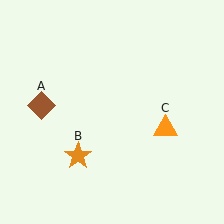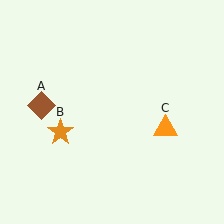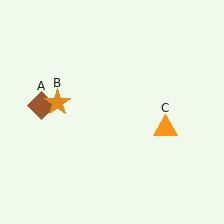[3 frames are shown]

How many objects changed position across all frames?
1 object changed position: orange star (object B).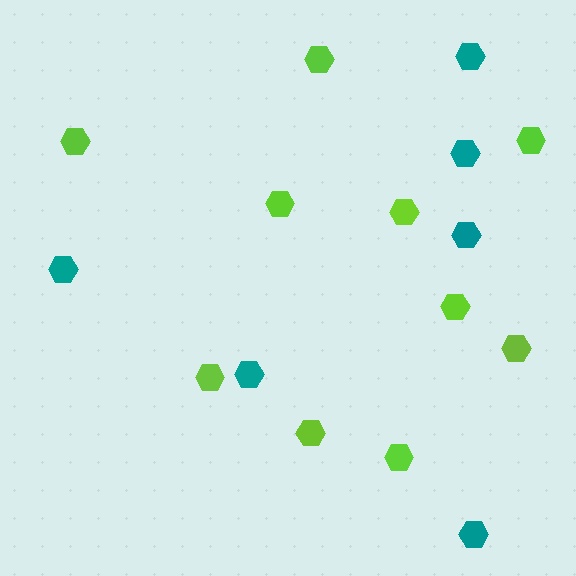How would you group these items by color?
There are 2 groups: one group of teal hexagons (6) and one group of lime hexagons (10).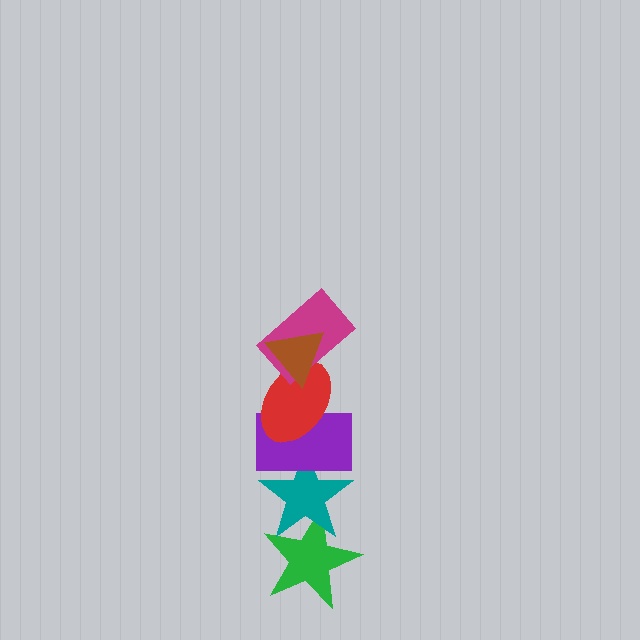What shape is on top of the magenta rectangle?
The brown triangle is on top of the magenta rectangle.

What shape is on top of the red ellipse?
The magenta rectangle is on top of the red ellipse.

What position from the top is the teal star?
The teal star is 5th from the top.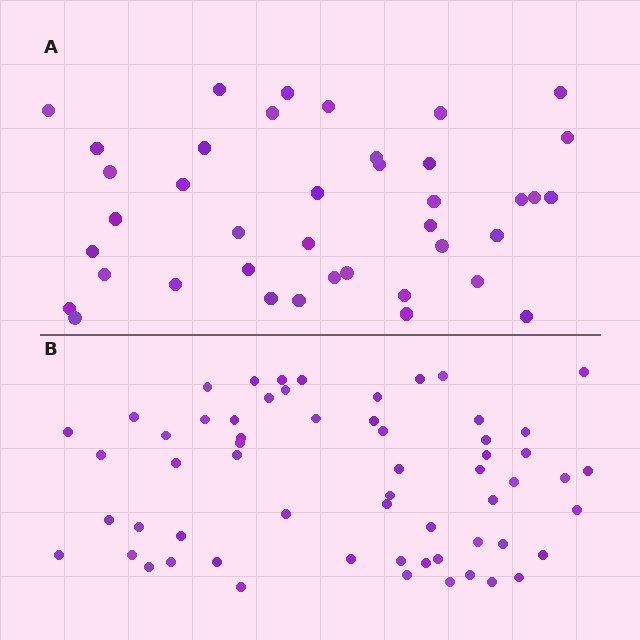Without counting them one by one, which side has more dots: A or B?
Region B (the bottom region) has more dots.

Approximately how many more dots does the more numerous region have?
Region B has approximately 20 more dots than region A.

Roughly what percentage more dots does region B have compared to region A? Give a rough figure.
About 50% more.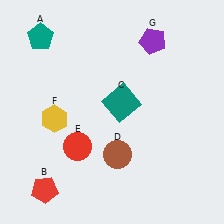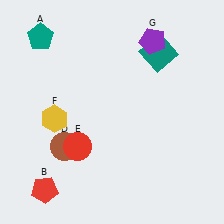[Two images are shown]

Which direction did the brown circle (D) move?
The brown circle (D) moved left.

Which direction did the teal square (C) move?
The teal square (C) moved up.